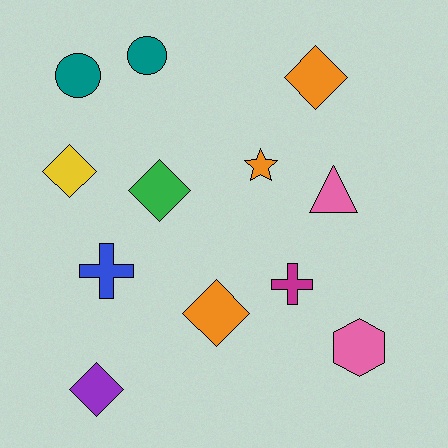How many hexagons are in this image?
There is 1 hexagon.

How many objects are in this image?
There are 12 objects.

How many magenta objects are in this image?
There is 1 magenta object.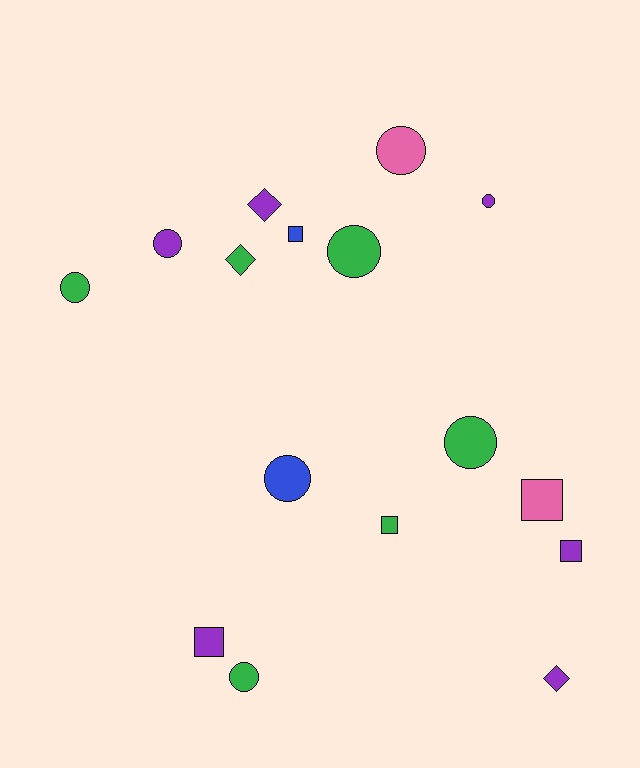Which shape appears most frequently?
Circle, with 8 objects.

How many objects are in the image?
There are 16 objects.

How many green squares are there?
There is 1 green square.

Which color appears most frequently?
Green, with 6 objects.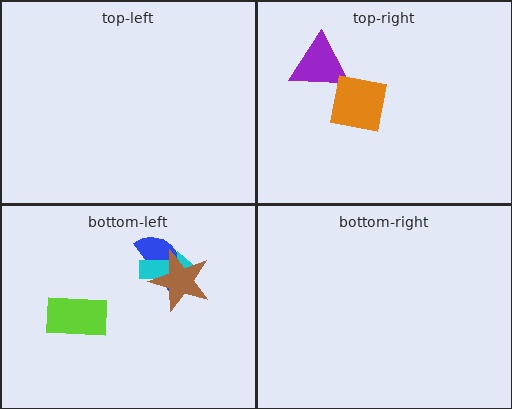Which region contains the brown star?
The bottom-left region.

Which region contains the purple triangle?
The top-right region.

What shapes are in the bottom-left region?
The blue semicircle, the cyan arrow, the brown star, the lime rectangle.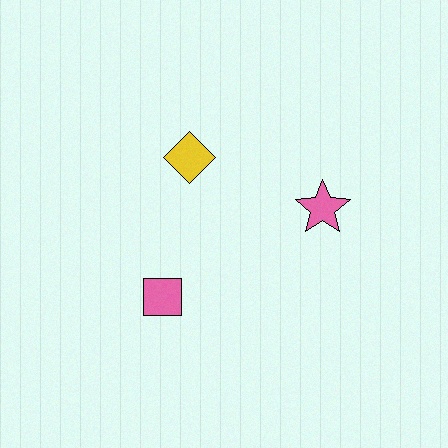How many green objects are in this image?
There are no green objects.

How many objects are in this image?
There are 3 objects.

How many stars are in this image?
There is 1 star.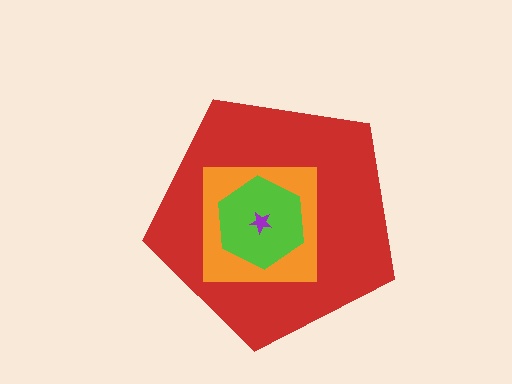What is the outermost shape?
The red pentagon.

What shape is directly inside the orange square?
The lime hexagon.